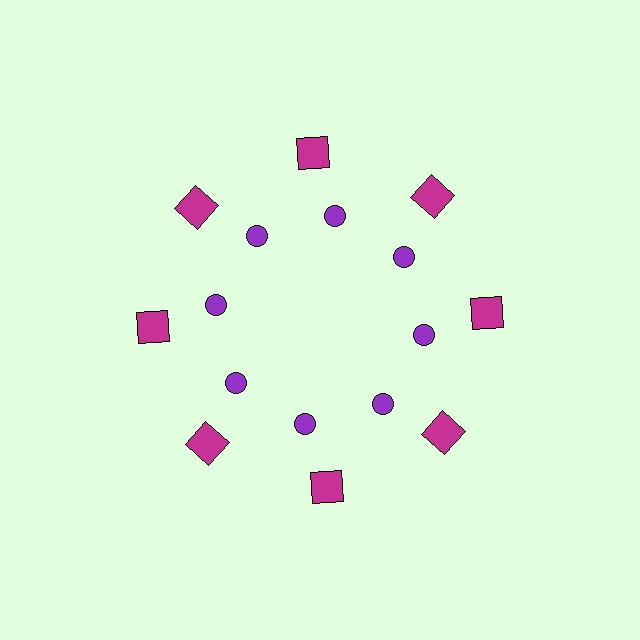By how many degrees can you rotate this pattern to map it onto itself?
The pattern maps onto itself every 45 degrees of rotation.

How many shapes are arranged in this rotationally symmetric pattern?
There are 16 shapes, arranged in 8 groups of 2.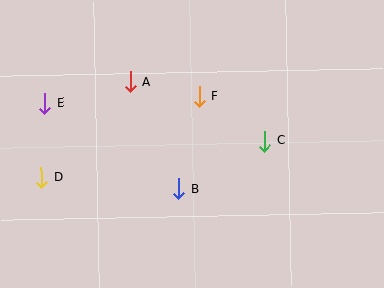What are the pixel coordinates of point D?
Point D is at (41, 177).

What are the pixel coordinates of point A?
Point A is at (130, 82).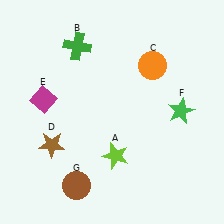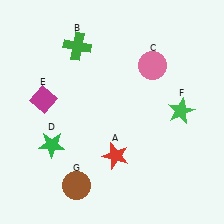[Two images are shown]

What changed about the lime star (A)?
In Image 1, A is lime. In Image 2, it changed to red.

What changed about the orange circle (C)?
In Image 1, C is orange. In Image 2, it changed to pink.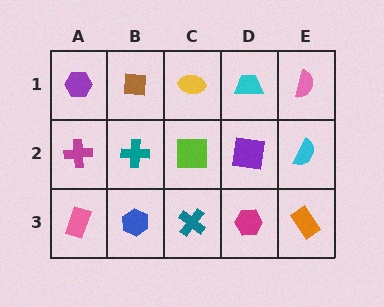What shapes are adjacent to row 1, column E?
A cyan semicircle (row 2, column E), a cyan trapezoid (row 1, column D).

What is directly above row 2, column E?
A pink semicircle.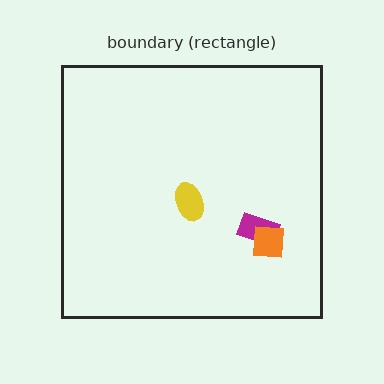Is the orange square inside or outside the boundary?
Inside.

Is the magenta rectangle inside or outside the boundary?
Inside.